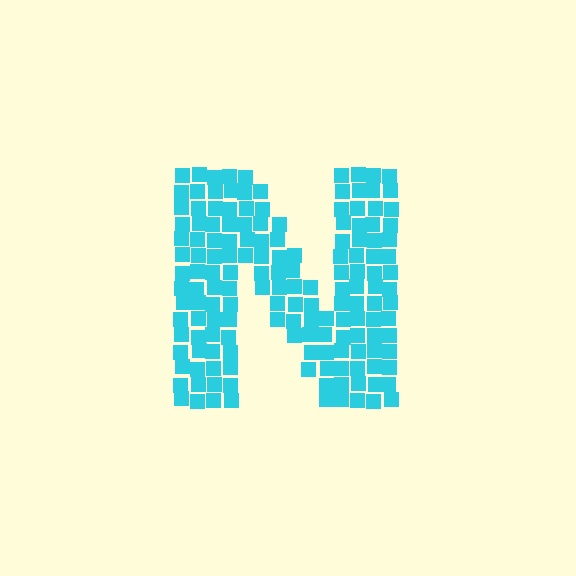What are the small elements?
The small elements are squares.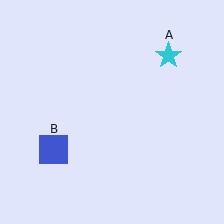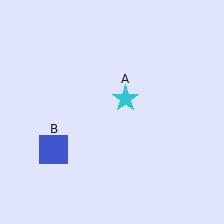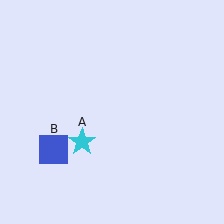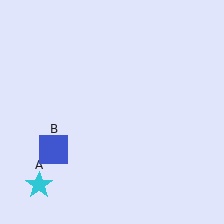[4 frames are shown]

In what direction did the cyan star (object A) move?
The cyan star (object A) moved down and to the left.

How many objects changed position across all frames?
1 object changed position: cyan star (object A).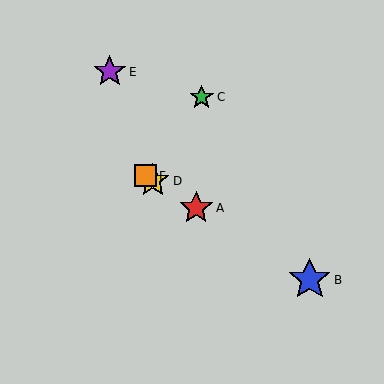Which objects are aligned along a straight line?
Objects A, B, D, F are aligned along a straight line.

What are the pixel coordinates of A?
Object A is at (196, 208).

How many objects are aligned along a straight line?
4 objects (A, B, D, F) are aligned along a straight line.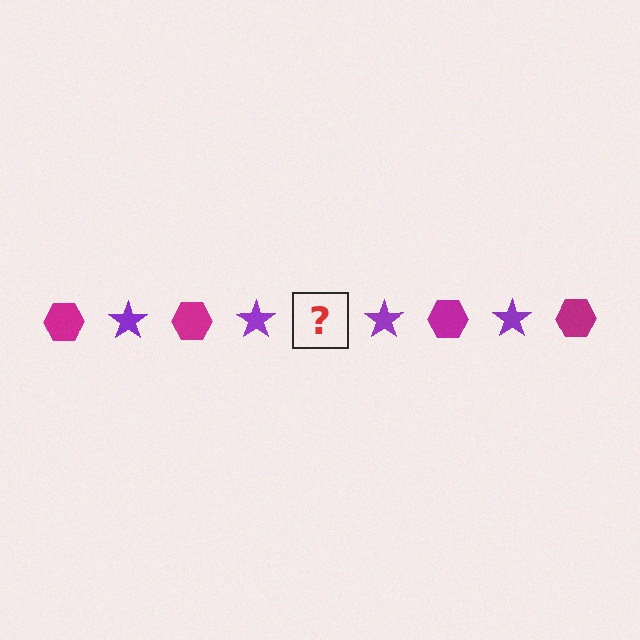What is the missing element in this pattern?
The missing element is a magenta hexagon.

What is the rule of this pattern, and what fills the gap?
The rule is that the pattern alternates between magenta hexagon and purple star. The gap should be filled with a magenta hexagon.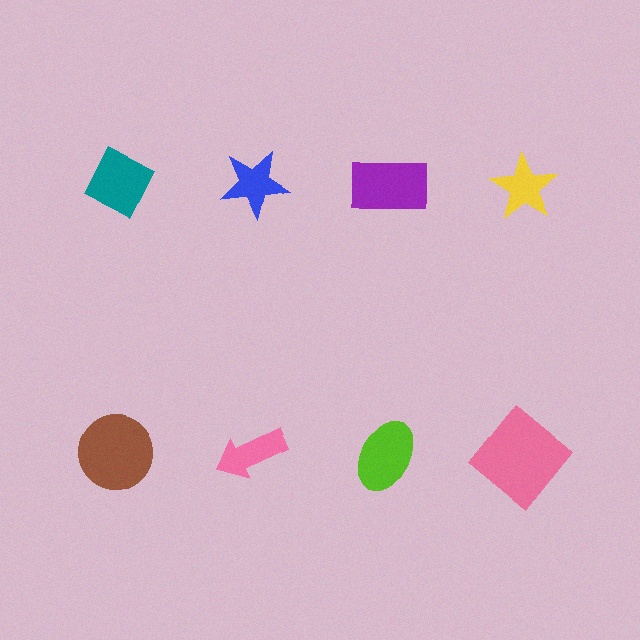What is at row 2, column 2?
A pink arrow.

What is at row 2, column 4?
A pink diamond.